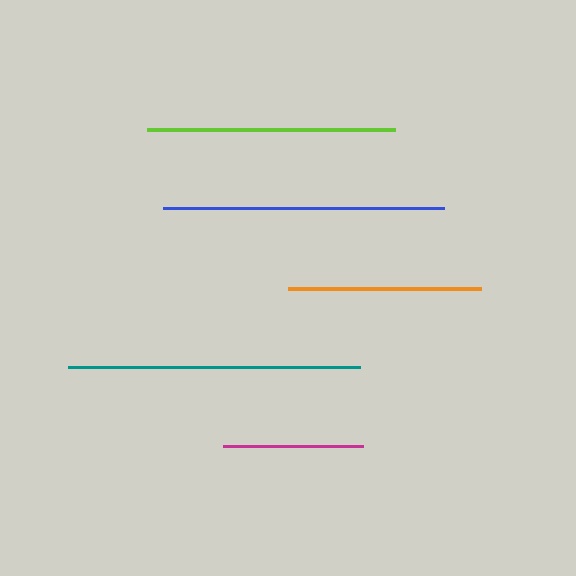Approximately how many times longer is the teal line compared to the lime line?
The teal line is approximately 1.2 times the length of the lime line.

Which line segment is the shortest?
The magenta line is the shortest at approximately 139 pixels.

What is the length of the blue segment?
The blue segment is approximately 281 pixels long.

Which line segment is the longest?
The teal line is the longest at approximately 292 pixels.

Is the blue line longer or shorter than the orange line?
The blue line is longer than the orange line.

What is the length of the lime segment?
The lime segment is approximately 248 pixels long.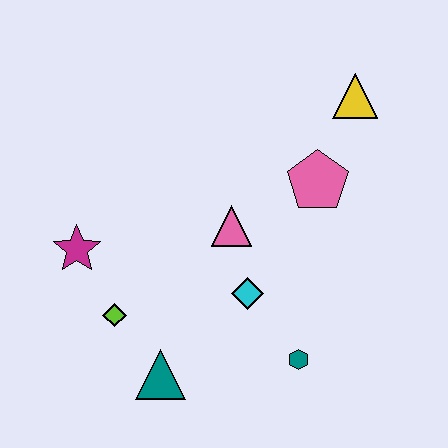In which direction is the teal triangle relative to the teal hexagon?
The teal triangle is to the left of the teal hexagon.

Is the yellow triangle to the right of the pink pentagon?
Yes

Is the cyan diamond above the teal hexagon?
Yes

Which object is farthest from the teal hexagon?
The yellow triangle is farthest from the teal hexagon.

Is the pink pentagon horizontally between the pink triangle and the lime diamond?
No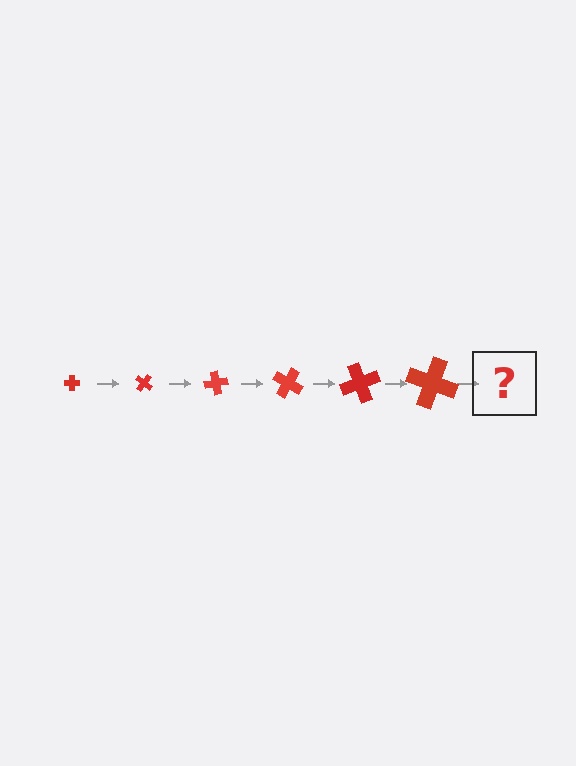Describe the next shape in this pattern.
It should be a cross, larger than the previous one and rotated 240 degrees from the start.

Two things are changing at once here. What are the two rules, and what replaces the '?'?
The two rules are that the cross grows larger each step and it rotates 40 degrees each step. The '?' should be a cross, larger than the previous one and rotated 240 degrees from the start.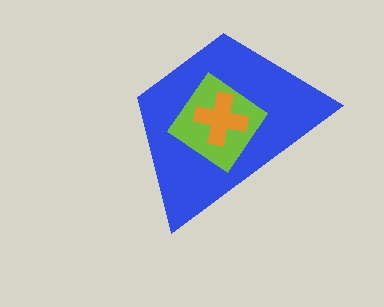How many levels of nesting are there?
3.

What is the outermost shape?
The blue trapezoid.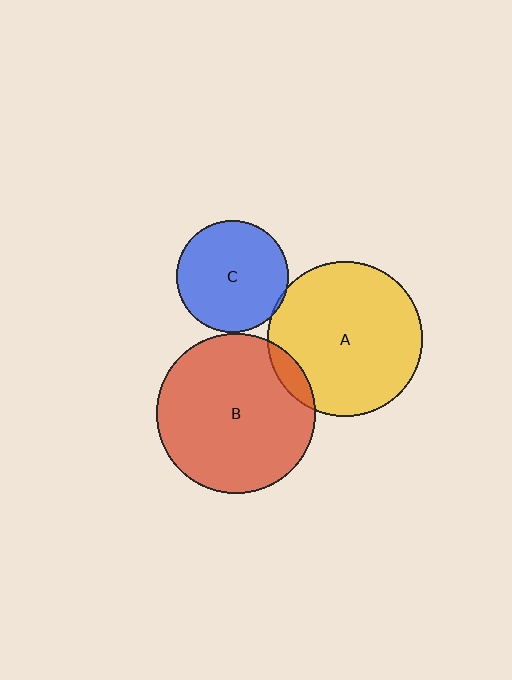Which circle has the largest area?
Circle B (red).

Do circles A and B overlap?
Yes.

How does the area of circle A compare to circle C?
Approximately 1.9 times.